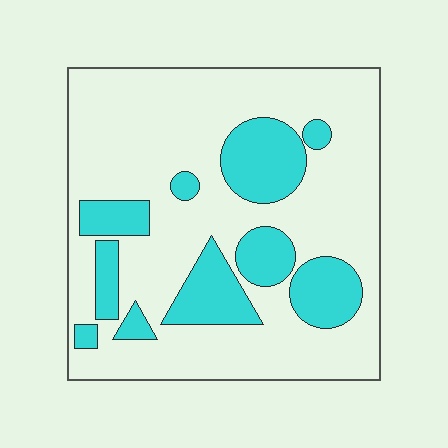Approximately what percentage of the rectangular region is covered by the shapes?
Approximately 25%.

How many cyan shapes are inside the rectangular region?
10.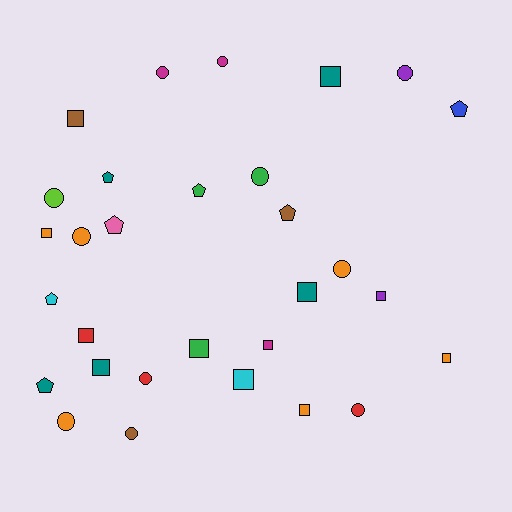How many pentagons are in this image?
There are 7 pentagons.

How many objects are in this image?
There are 30 objects.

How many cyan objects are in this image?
There are 2 cyan objects.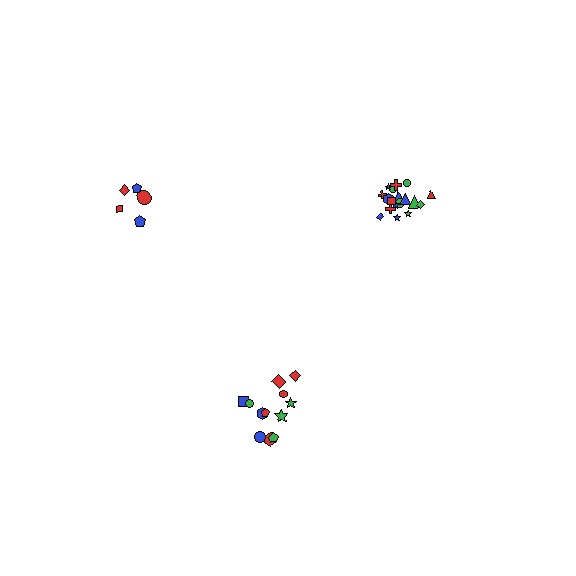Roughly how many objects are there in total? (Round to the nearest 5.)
Roughly 35 objects in total.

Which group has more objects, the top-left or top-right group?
The top-right group.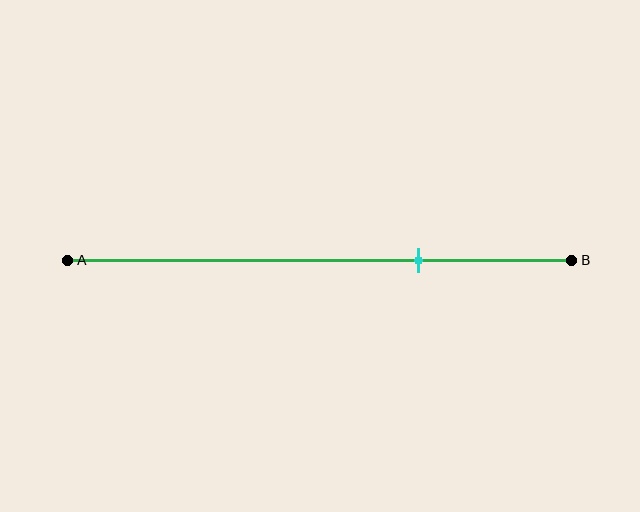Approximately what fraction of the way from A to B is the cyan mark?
The cyan mark is approximately 70% of the way from A to B.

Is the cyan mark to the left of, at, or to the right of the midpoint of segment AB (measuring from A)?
The cyan mark is to the right of the midpoint of segment AB.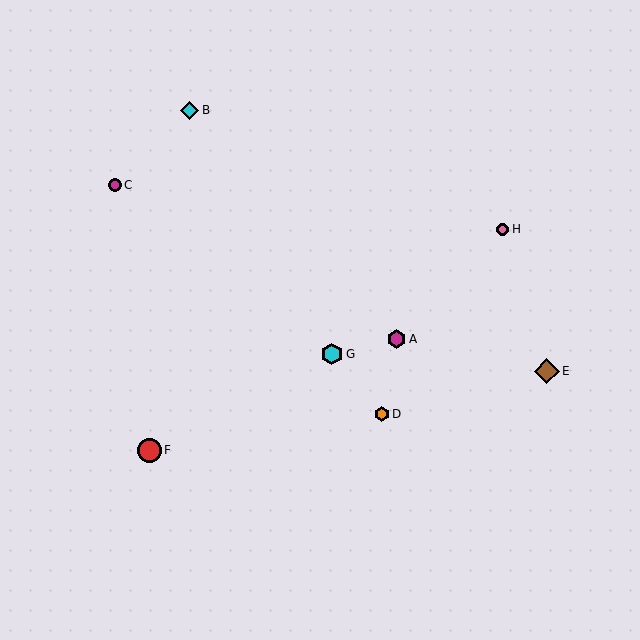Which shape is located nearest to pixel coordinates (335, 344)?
The cyan hexagon (labeled G) at (332, 354) is nearest to that location.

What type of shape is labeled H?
Shape H is a pink circle.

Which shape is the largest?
The brown diamond (labeled E) is the largest.